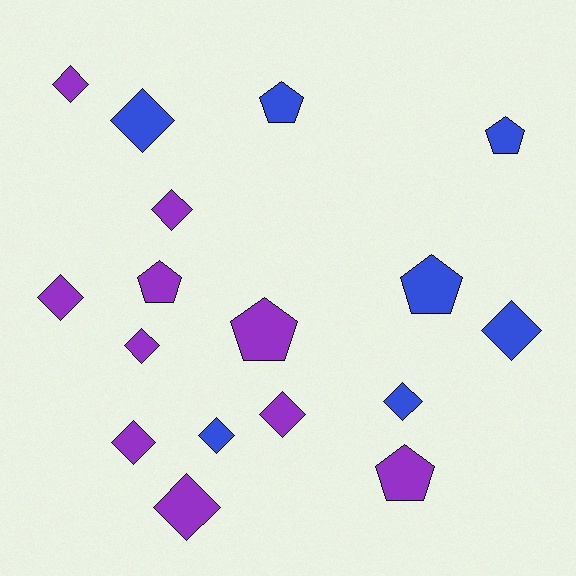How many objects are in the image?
There are 17 objects.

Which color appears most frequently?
Purple, with 10 objects.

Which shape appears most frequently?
Diamond, with 11 objects.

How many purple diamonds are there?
There are 7 purple diamonds.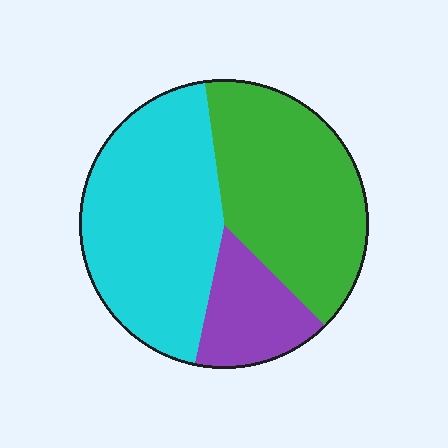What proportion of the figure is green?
Green covers roughly 40% of the figure.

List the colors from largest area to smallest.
From largest to smallest: cyan, green, purple.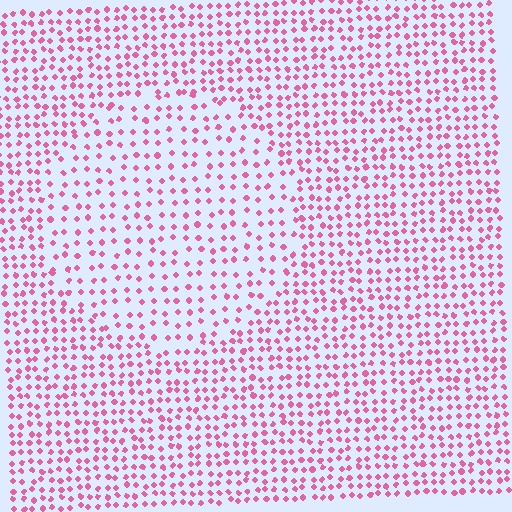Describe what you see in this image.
The image contains small pink elements arranged at two different densities. A circle-shaped region is visible where the elements are less densely packed than the surrounding area.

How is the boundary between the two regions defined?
The boundary is defined by a change in element density (approximately 1.7x ratio). All elements are the same color, size, and shape.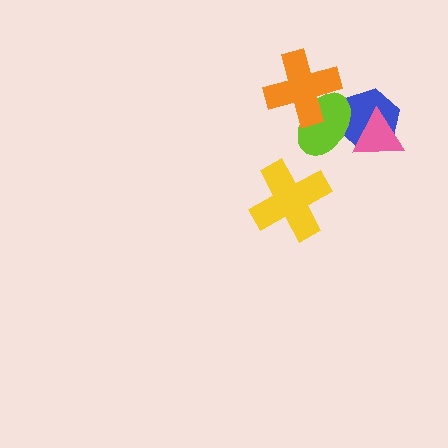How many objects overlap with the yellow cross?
0 objects overlap with the yellow cross.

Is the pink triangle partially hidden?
No, no other shape covers it.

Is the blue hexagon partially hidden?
Yes, it is partially covered by another shape.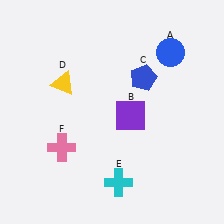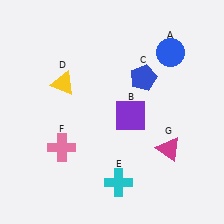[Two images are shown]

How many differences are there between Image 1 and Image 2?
There is 1 difference between the two images.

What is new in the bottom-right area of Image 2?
A magenta triangle (G) was added in the bottom-right area of Image 2.